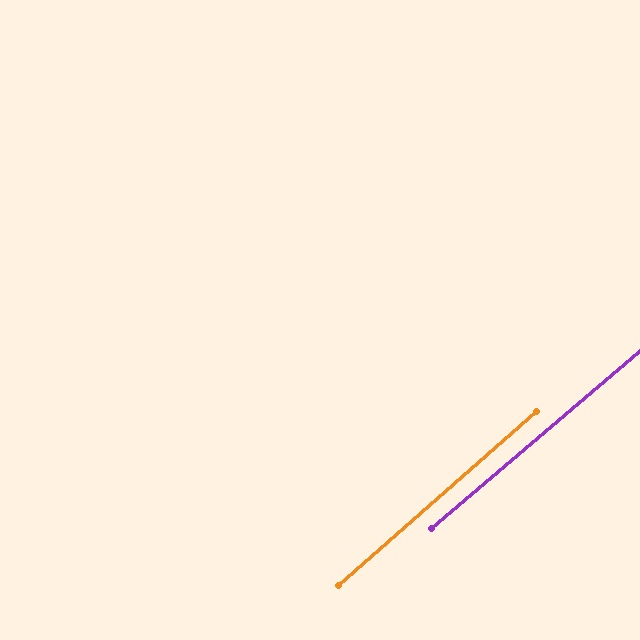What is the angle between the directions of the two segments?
Approximately 1 degree.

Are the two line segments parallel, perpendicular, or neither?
Parallel — their directions differ by only 0.9°.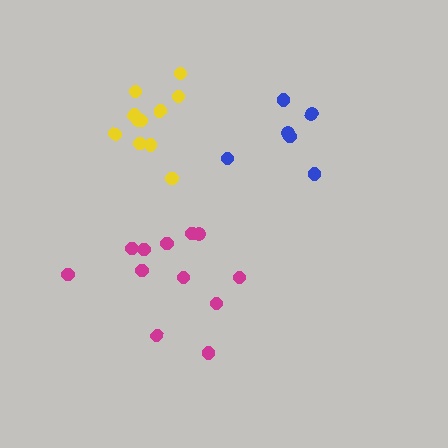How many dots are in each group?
Group 1: 6 dots, Group 2: 12 dots, Group 3: 11 dots (29 total).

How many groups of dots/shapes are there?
There are 3 groups.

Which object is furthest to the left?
The yellow cluster is leftmost.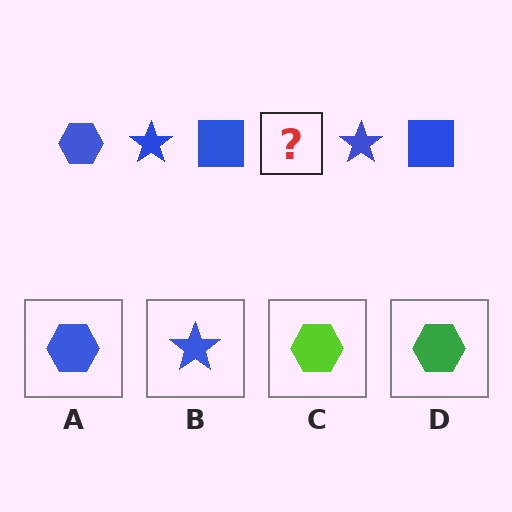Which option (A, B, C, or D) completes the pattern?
A.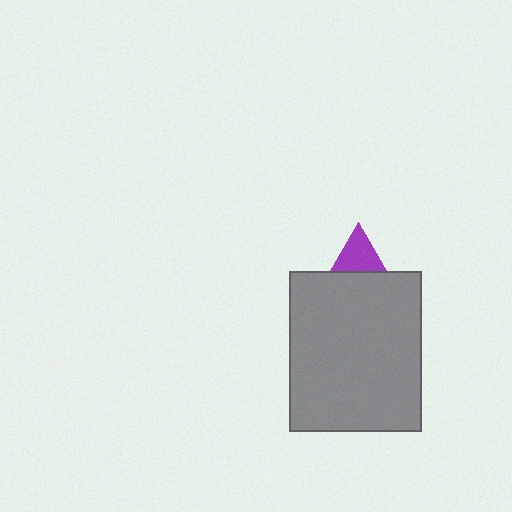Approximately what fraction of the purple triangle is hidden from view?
Roughly 59% of the purple triangle is hidden behind the gray rectangle.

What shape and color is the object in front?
The object in front is a gray rectangle.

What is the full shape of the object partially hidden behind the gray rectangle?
The partially hidden object is a purple triangle.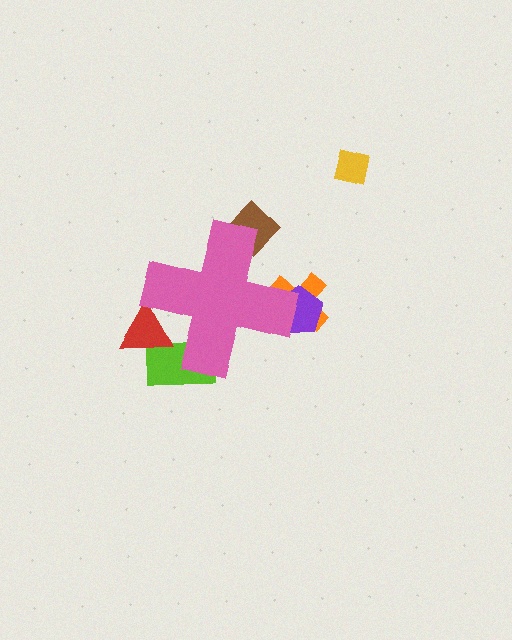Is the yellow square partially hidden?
No, the yellow square is fully visible.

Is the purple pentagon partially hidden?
Yes, the purple pentagon is partially hidden behind the pink cross.